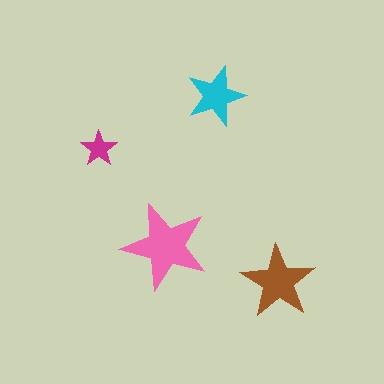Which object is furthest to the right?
The brown star is rightmost.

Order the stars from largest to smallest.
the pink one, the brown one, the cyan one, the magenta one.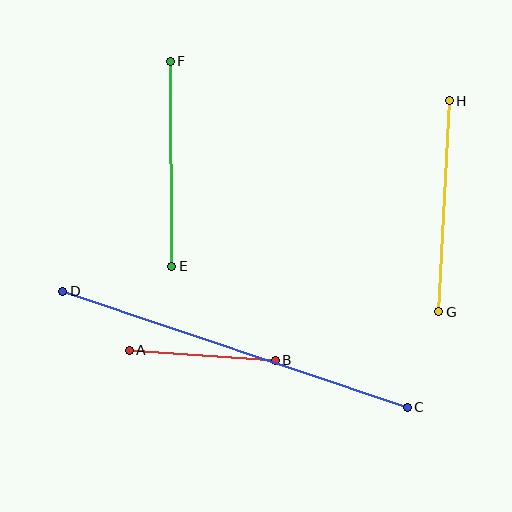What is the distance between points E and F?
The distance is approximately 205 pixels.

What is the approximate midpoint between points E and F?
The midpoint is at approximately (171, 164) pixels.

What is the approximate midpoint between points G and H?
The midpoint is at approximately (444, 206) pixels.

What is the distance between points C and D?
The distance is approximately 364 pixels.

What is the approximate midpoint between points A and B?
The midpoint is at approximately (202, 355) pixels.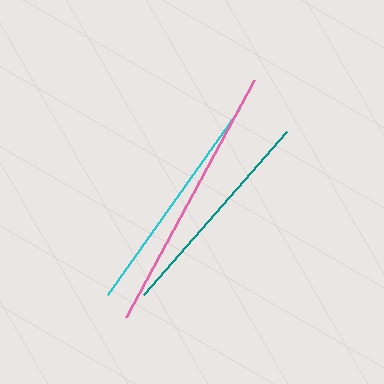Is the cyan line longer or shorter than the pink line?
The pink line is longer than the cyan line.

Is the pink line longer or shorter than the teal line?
The pink line is longer than the teal line.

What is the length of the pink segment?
The pink segment is approximately 269 pixels long.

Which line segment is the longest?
The pink line is the longest at approximately 269 pixels.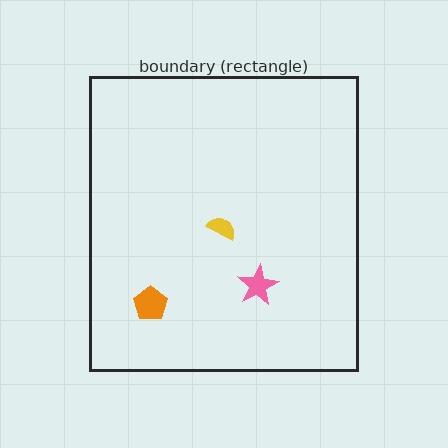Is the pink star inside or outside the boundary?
Inside.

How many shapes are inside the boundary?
3 inside, 0 outside.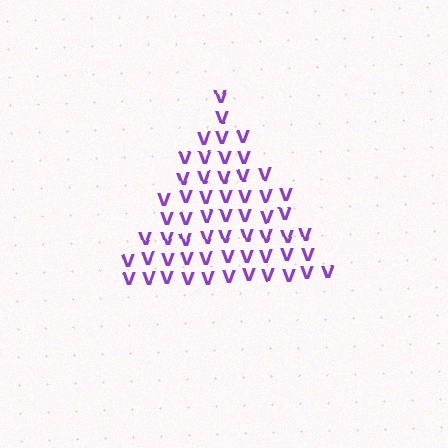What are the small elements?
The small elements are letter V's.